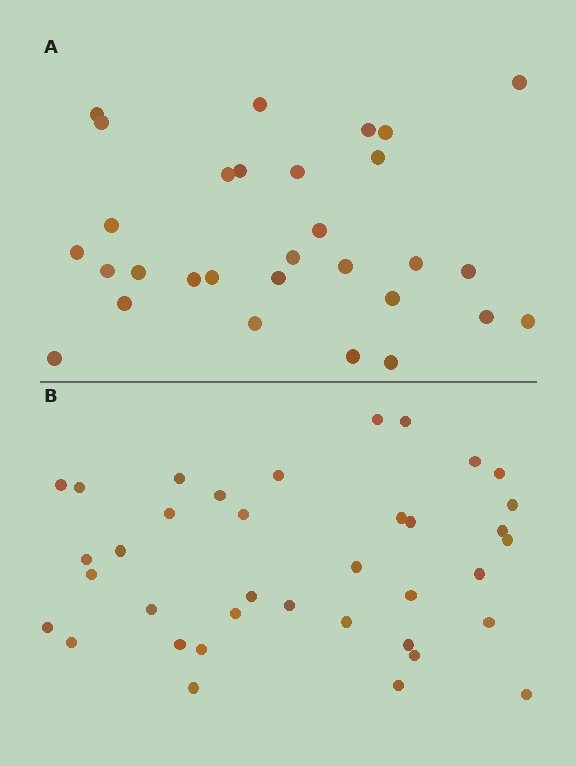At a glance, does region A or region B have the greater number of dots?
Region B (the bottom region) has more dots.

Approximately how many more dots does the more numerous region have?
Region B has roughly 8 or so more dots than region A.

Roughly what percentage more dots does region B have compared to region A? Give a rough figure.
About 25% more.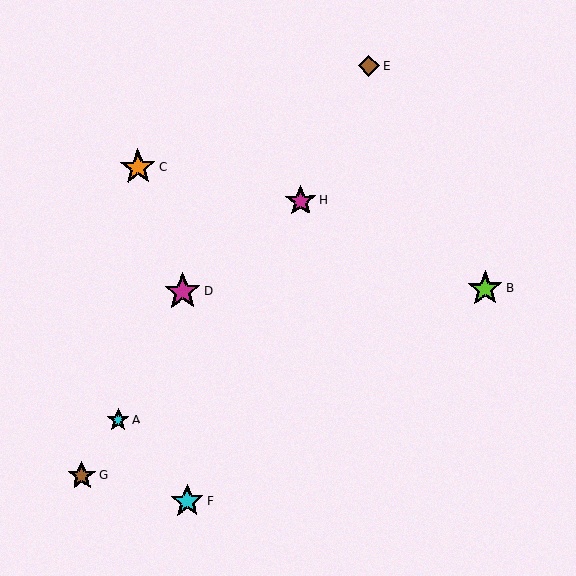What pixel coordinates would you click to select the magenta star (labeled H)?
Click at (301, 201) to select the magenta star H.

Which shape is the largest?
The magenta star (labeled D) is the largest.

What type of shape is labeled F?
Shape F is a cyan star.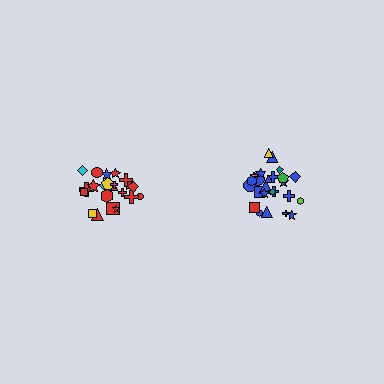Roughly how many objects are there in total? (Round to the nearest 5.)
Roughly 45 objects in total.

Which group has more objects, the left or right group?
The right group.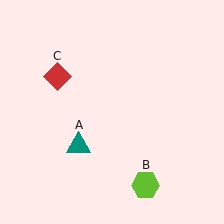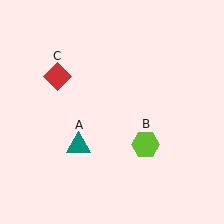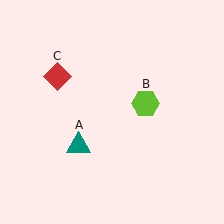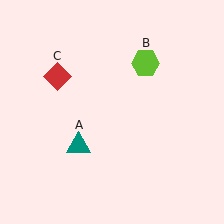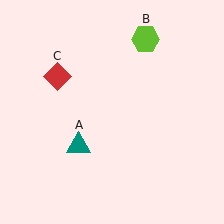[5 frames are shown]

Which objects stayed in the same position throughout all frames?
Teal triangle (object A) and red diamond (object C) remained stationary.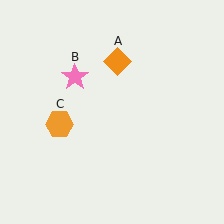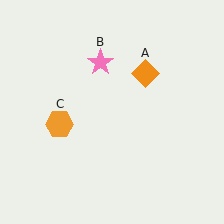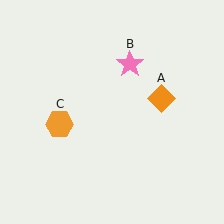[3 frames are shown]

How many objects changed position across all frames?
2 objects changed position: orange diamond (object A), pink star (object B).